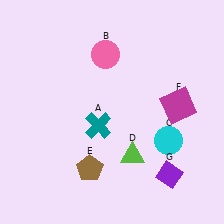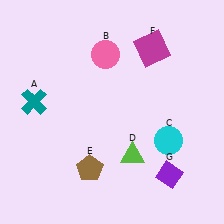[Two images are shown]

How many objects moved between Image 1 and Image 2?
2 objects moved between the two images.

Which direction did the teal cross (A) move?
The teal cross (A) moved left.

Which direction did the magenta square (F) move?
The magenta square (F) moved up.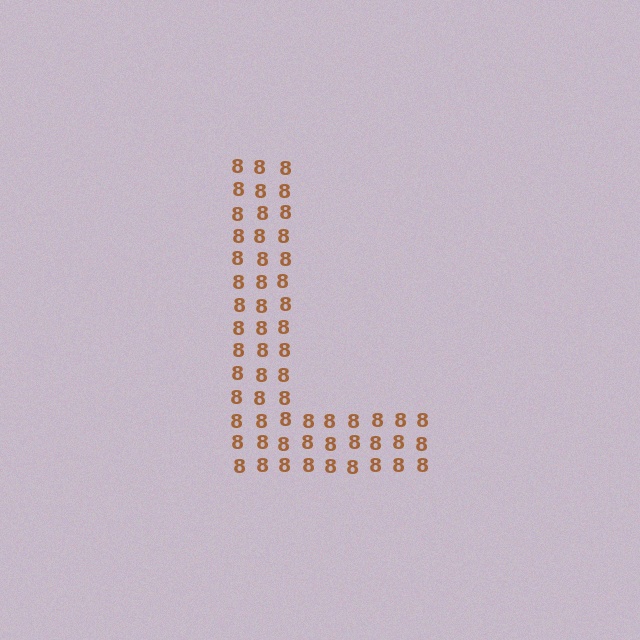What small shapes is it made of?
It is made of small digit 8's.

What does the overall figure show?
The overall figure shows the letter L.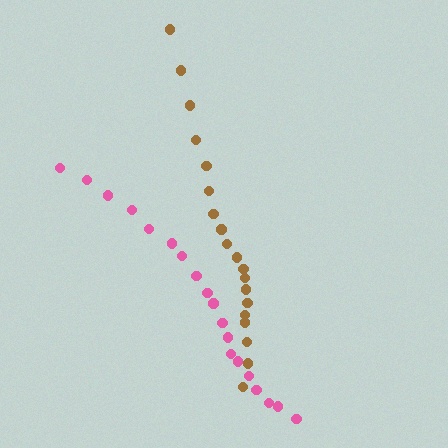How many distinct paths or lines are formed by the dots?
There are 2 distinct paths.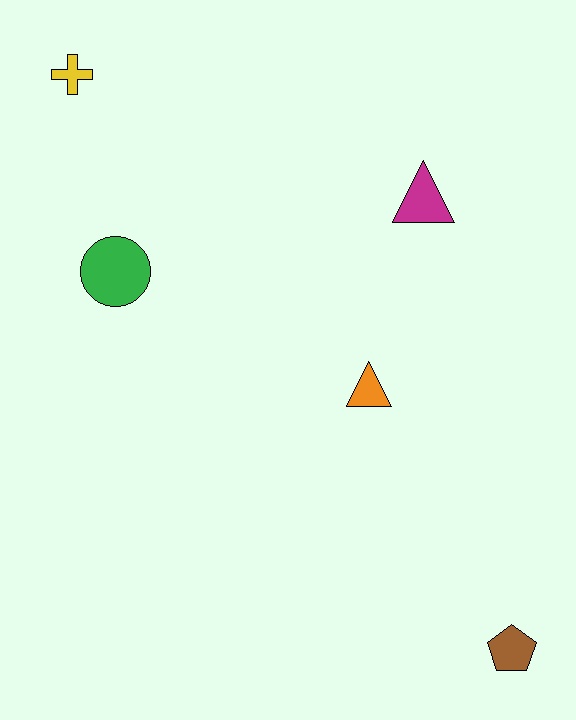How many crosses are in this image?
There is 1 cross.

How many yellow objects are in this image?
There is 1 yellow object.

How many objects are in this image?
There are 5 objects.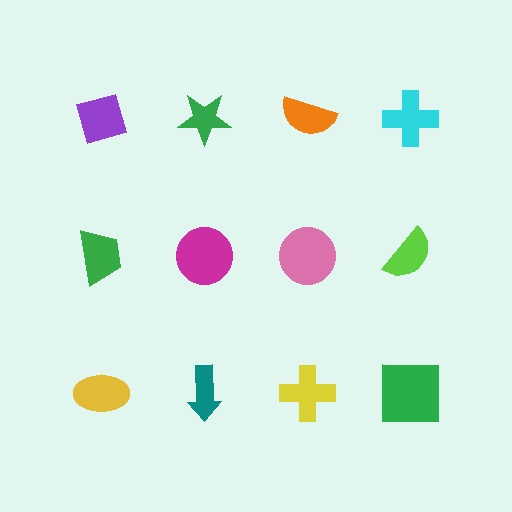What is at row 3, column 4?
A green square.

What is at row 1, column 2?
A green star.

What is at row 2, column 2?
A magenta circle.